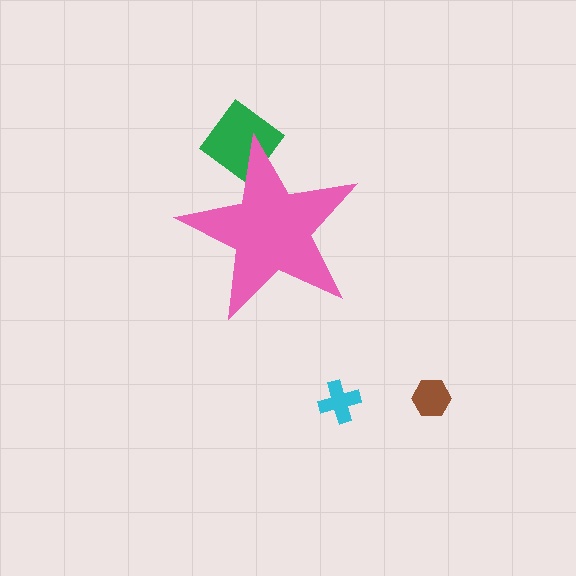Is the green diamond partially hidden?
Yes, the green diamond is partially hidden behind the pink star.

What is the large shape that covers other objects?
A pink star.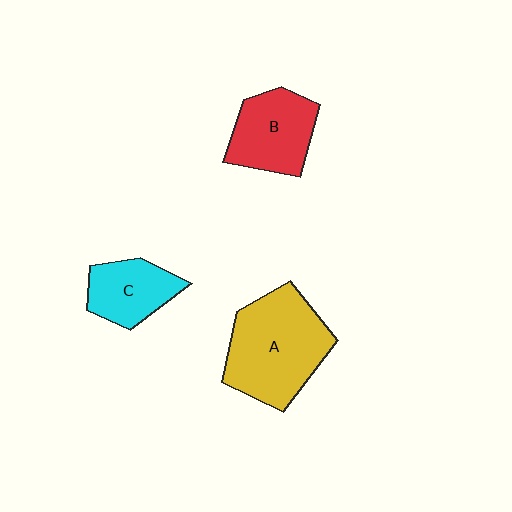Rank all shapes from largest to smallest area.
From largest to smallest: A (yellow), B (red), C (cyan).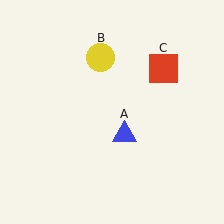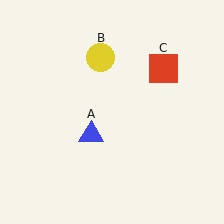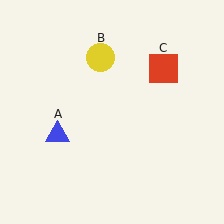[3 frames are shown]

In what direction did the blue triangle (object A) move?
The blue triangle (object A) moved left.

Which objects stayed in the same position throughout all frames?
Yellow circle (object B) and red square (object C) remained stationary.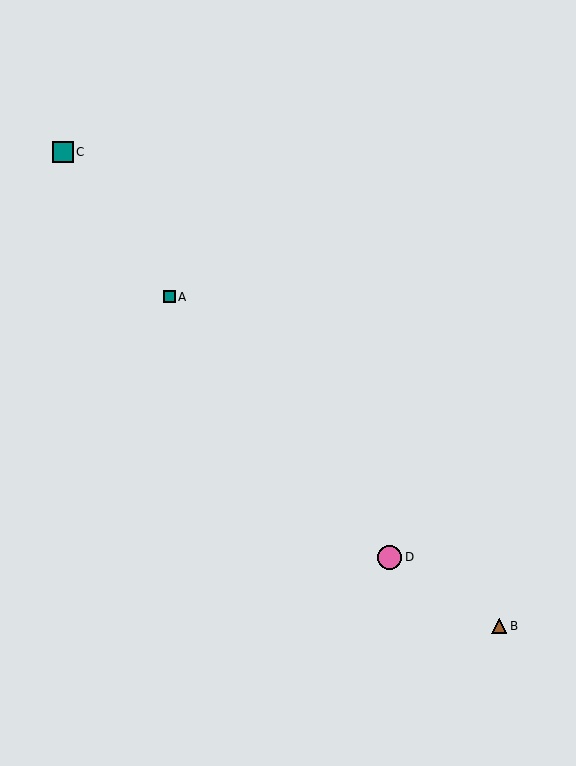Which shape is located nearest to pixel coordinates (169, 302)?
The teal square (labeled A) at (169, 297) is nearest to that location.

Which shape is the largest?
The pink circle (labeled D) is the largest.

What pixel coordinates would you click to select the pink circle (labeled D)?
Click at (389, 557) to select the pink circle D.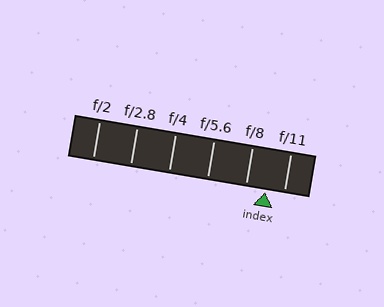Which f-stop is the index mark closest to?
The index mark is closest to f/11.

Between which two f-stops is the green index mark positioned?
The index mark is between f/8 and f/11.